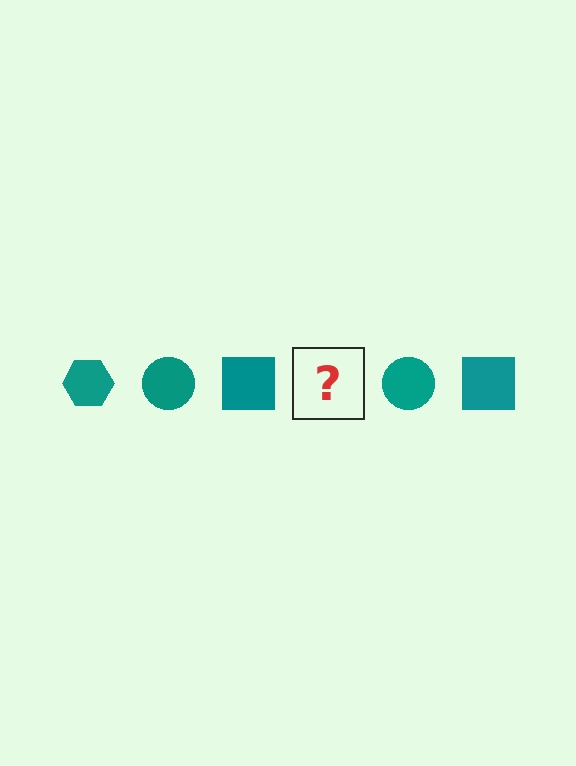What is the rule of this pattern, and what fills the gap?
The rule is that the pattern cycles through hexagon, circle, square shapes in teal. The gap should be filled with a teal hexagon.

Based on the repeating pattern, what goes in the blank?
The blank should be a teal hexagon.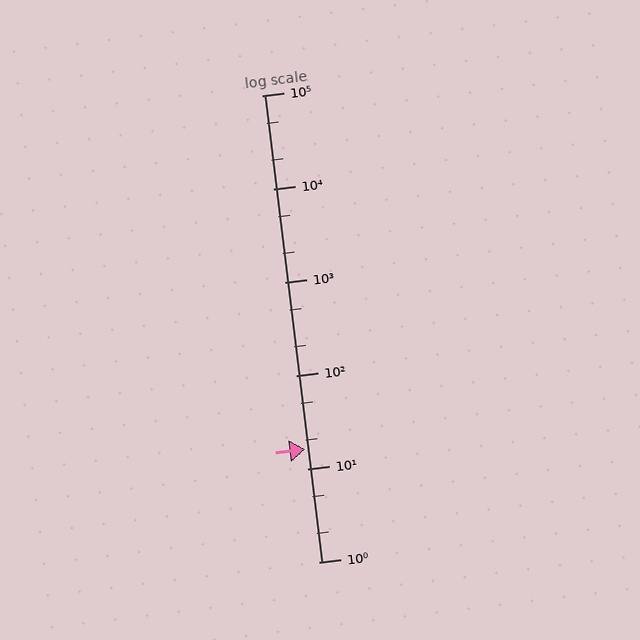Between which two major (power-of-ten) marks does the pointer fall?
The pointer is between 10 and 100.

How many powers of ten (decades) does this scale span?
The scale spans 5 decades, from 1 to 100000.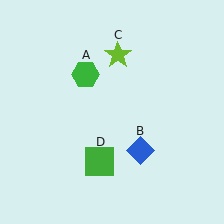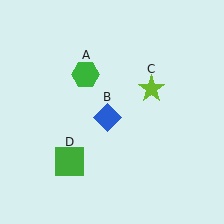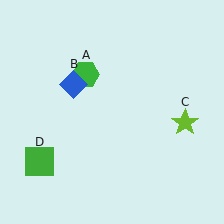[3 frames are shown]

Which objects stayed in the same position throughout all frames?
Green hexagon (object A) remained stationary.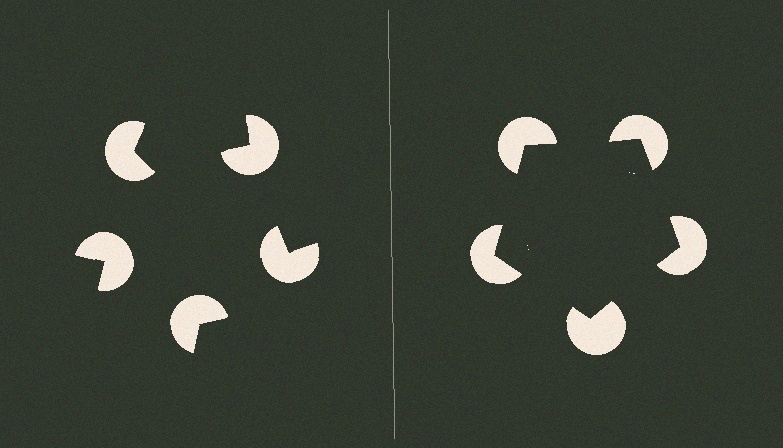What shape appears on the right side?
An illusory pentagon.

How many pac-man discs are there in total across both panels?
10 — 5 on each side.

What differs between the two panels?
The pac-man discs are positioned identically on both sides; only the wedge orientations differ. On the right they align to a pentagon; on the left they are misaligned.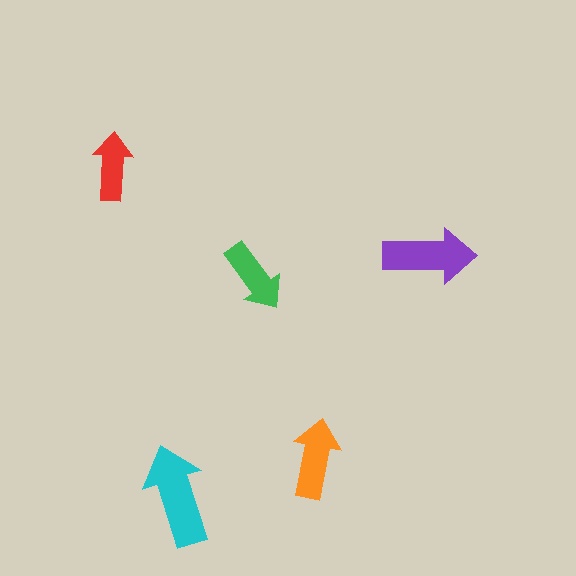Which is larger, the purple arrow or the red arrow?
The purple one.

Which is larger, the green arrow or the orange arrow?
The orange one.